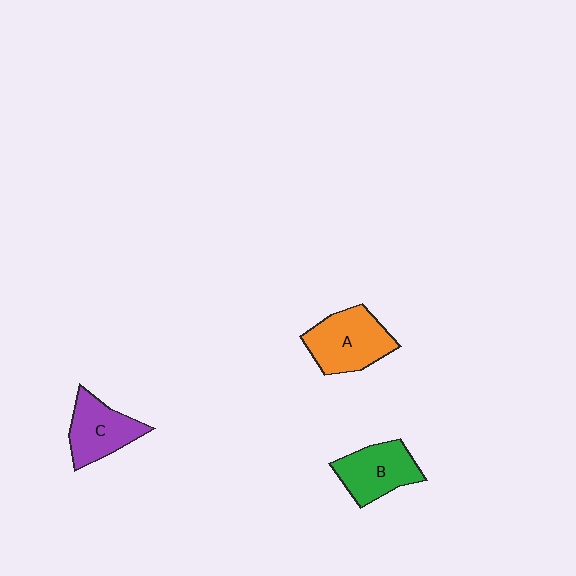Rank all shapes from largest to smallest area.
From largest to smallest: A (orange), B (green), C (purple).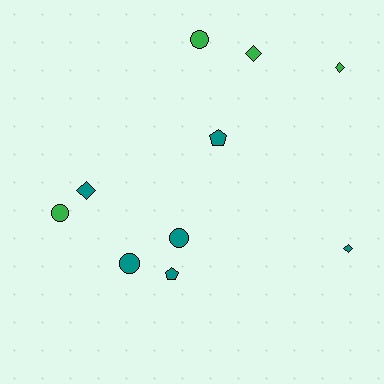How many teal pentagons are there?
There are 2 teal pentagons.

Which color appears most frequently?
Teal, with 6 objects.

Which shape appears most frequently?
Diamond, with 4 objects.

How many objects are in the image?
There are 10 objects.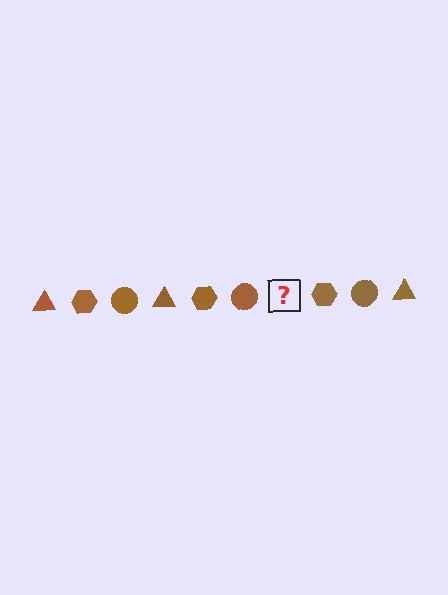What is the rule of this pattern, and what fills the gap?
The rule is that the pattern cycles through triangle, hexagon, circle shapes in brown. The gap should be filled with a brown triangle.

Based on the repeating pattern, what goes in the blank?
The blank should be a brown triangle.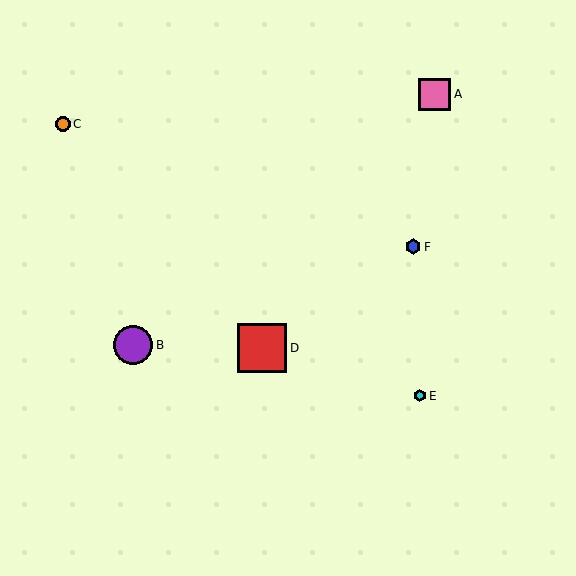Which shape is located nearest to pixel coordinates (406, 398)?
The cyan hexagon (labeled E) at (420, 396) is nearest to that location.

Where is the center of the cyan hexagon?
The center of the cyan hexagon is at (420, 396).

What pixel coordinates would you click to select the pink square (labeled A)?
Click at (435, 94) to select the pink square A.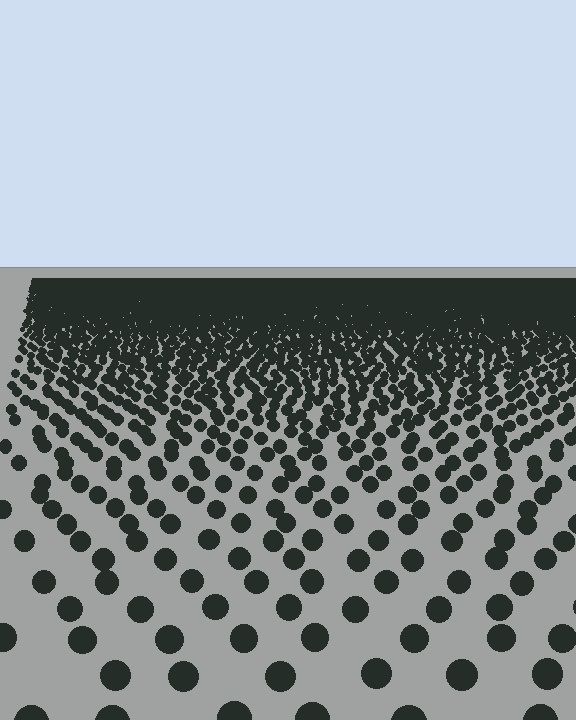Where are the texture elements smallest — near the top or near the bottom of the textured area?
Near the top.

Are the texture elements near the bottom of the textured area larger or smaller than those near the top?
Larger. Near the bottom, elements are closer to the viewer and appear at a bigger on-screen size.